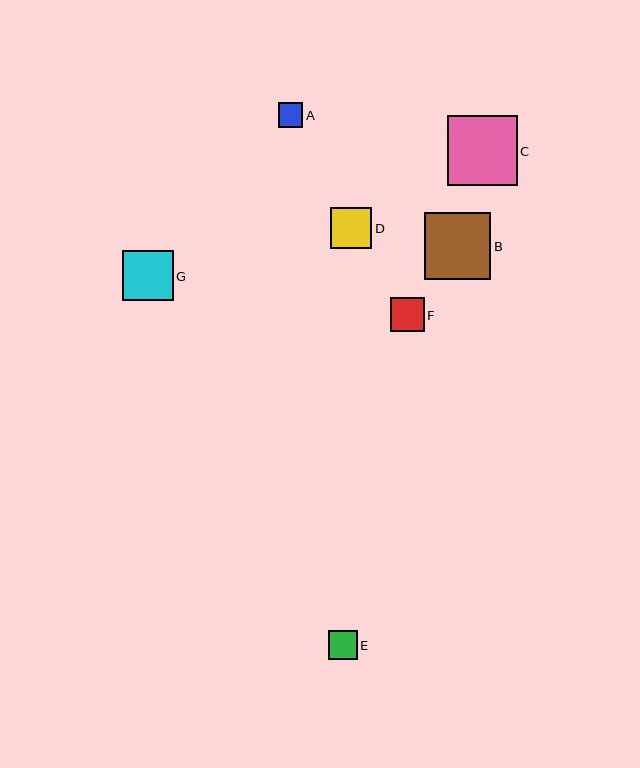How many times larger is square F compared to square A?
Square F is approximately 1.4 times the size of square A.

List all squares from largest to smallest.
From largest to smallest: C, B, G, D, F, E, A.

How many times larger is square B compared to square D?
Square B is approximately 1.6 times the size of square D.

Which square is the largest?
Square C is the largest with a size of approximately 70 pixels.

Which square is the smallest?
Square A is the smallest with a size of approximately 25 pixels.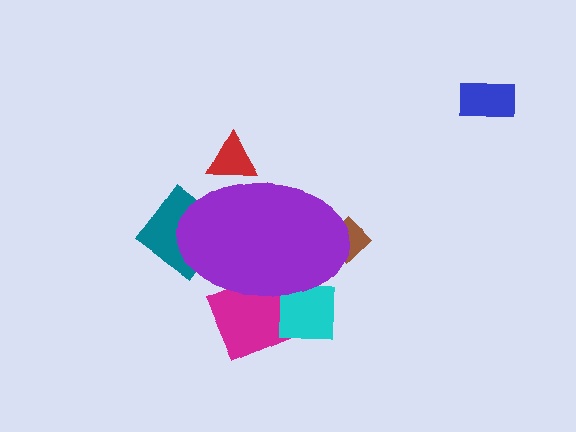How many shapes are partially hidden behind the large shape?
5 shapes are partially hidden.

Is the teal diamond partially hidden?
Yes, the teal diamond is partially hidden behind the purple ellipse.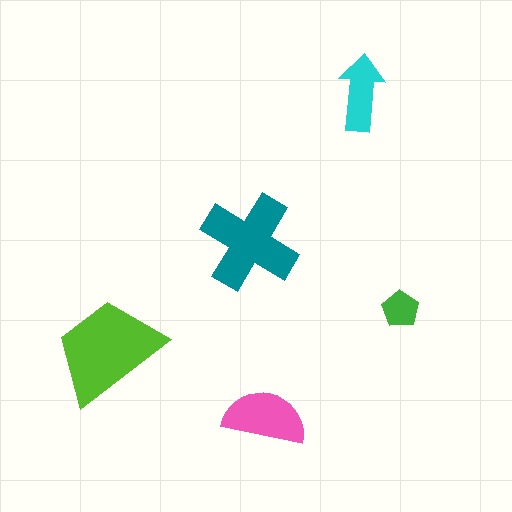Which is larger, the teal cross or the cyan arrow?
The teal cross.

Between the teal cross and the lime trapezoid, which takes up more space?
The lime trapezoid.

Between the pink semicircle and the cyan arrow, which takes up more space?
The pink semicircle.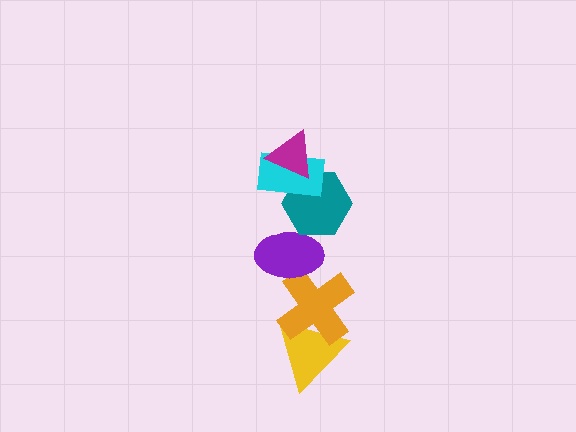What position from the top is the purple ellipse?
The purple ellipse is 4th from the top.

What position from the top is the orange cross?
The orange cross is 5th from the top.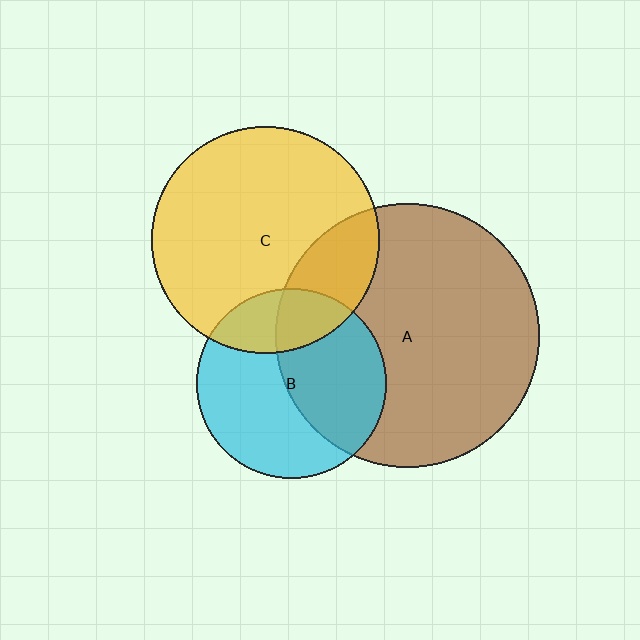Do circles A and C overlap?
Yes.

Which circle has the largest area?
Circle A (brown).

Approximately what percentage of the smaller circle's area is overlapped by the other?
Approximately 20%.